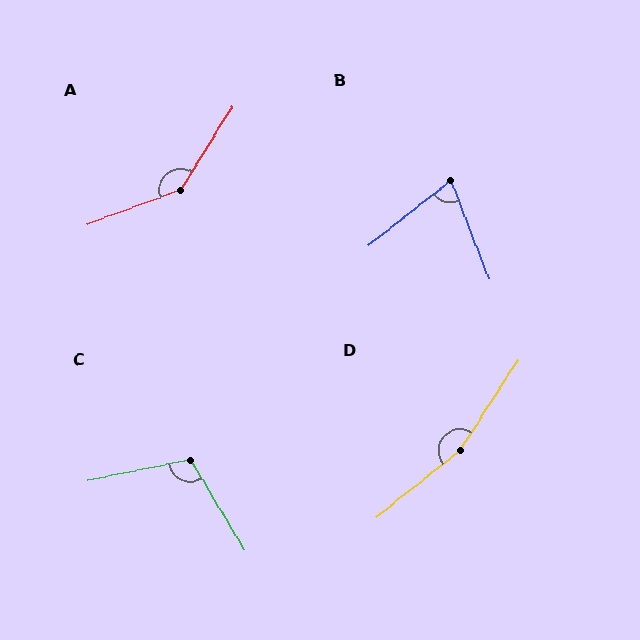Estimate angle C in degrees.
Approximately 109 degrees.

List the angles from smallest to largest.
B (73°), C (109°), A (143°), D (161°).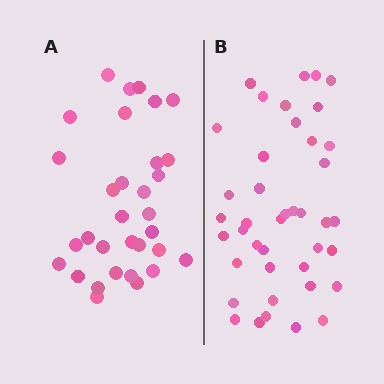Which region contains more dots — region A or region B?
Region B (the right region) has more dots.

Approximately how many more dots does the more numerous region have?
Region B has roughly 8 or so more dots than region A.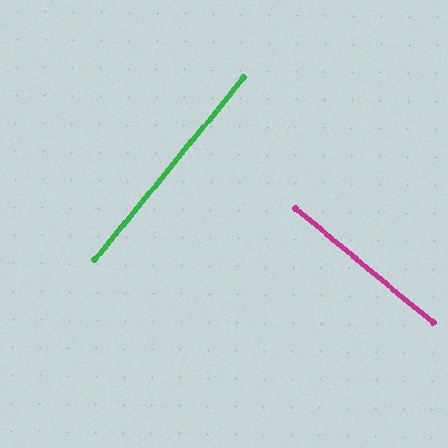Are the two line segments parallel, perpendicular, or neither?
Perpendicular — they meet at approximately 90°.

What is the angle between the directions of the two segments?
Approximately 90 degrees.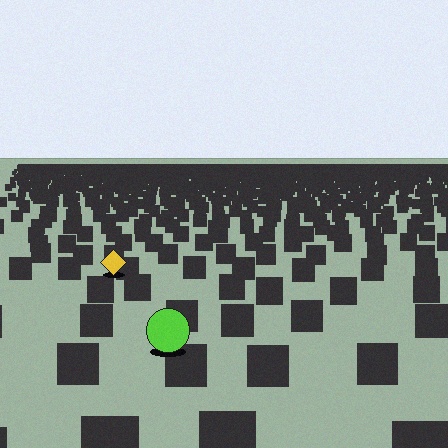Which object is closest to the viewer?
The lime circle is closest. The texture marks near it are larger and more spread out.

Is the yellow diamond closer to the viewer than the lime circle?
No. The lime circle is closer — you can tell from the texture gradient: the ground texture is coarser near it.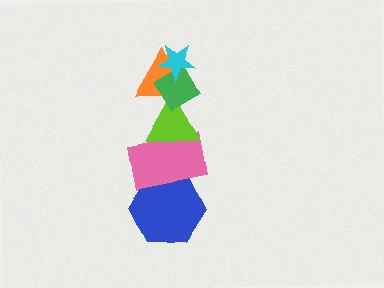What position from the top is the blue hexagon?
The blue hexagon is 6th from the top.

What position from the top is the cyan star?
The cyan star is 1st from the top.